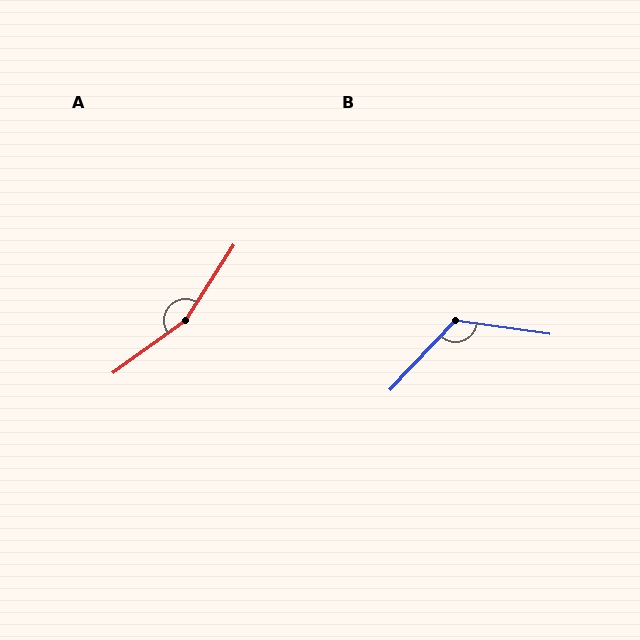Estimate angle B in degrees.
Approximately 125 degrees.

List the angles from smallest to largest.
B (125°), A (159°).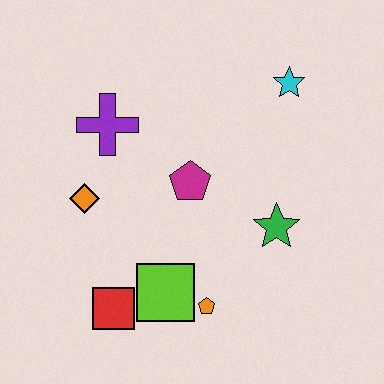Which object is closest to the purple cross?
The orange diamond is closest to the purple cross.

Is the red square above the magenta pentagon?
No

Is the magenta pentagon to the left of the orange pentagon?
Yes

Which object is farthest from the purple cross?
The orange pentagon is farthest from the purple cross.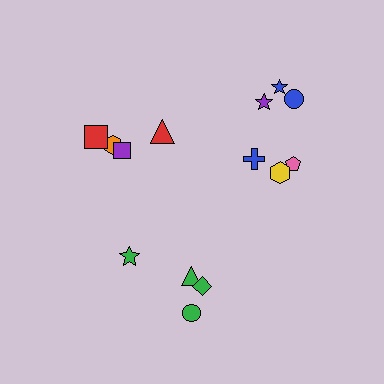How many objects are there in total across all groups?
There are 14 objects.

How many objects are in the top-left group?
There are 4 objects.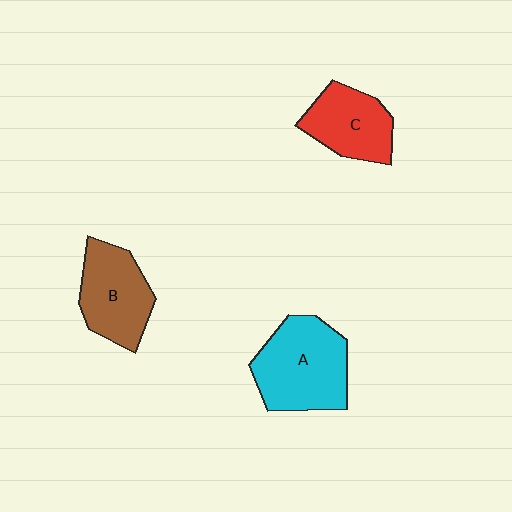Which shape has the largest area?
Shape A (cyan).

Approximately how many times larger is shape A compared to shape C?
Approximately 1.4 times.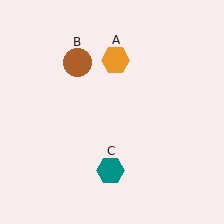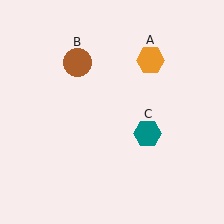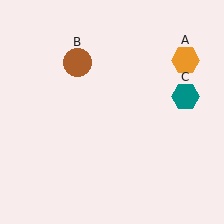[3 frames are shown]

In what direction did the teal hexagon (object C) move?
The teal hexagon (object C) moved up and to the right.